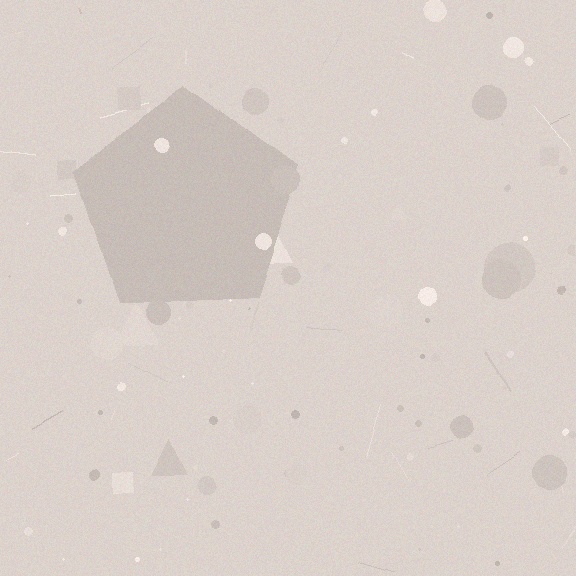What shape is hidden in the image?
A pentagon is hidden in the image.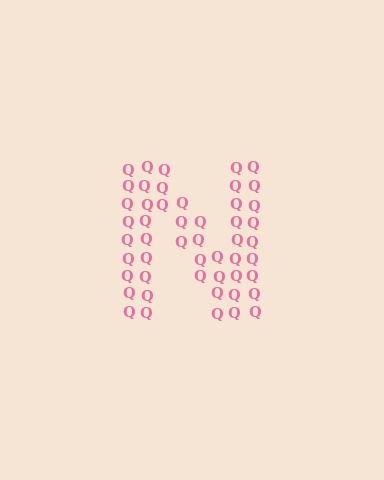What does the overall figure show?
The overall figure shows the letter N.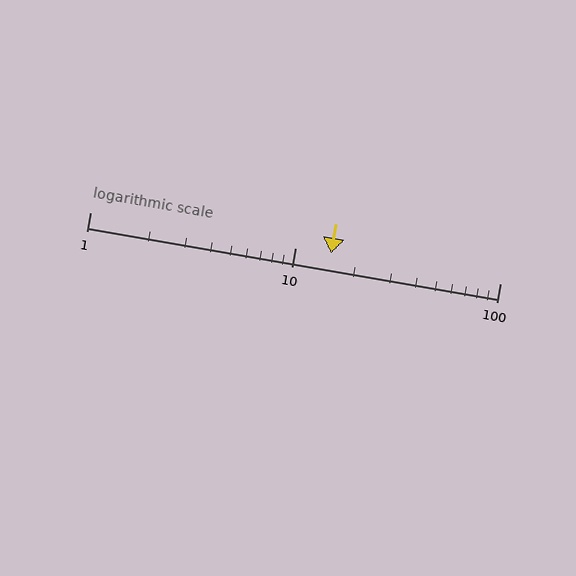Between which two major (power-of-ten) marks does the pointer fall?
The pointer is between 10 and 100.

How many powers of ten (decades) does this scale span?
The scale spans 2 decades, from 1 to 100.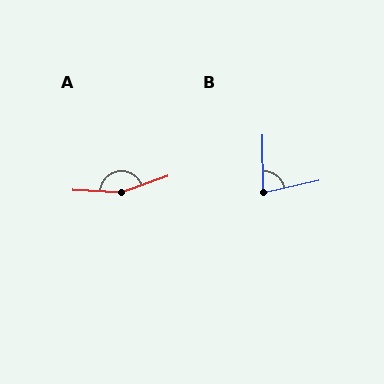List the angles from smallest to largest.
B (78°), A (158°).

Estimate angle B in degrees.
Approximately 78 degrees.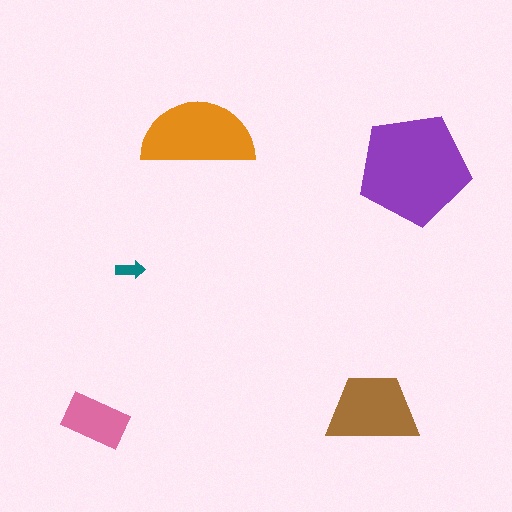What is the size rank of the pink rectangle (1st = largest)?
4th.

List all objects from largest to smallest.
The purple pentagon, the orange semicircle, the brown trapezoid, the pink rectangle, the teal arrow.